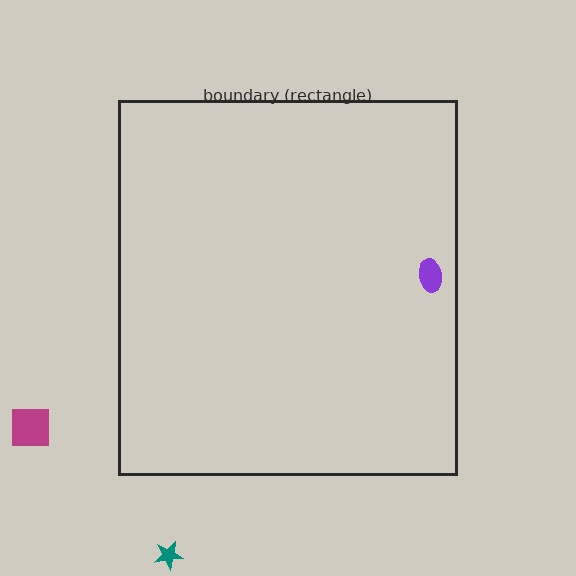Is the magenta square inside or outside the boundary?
Outside.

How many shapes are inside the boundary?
1 inside, 2 outside.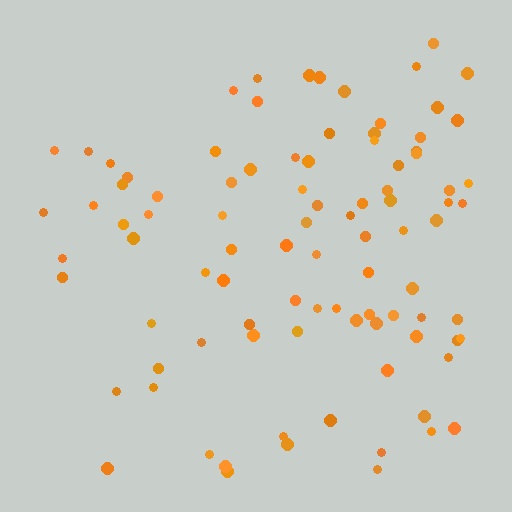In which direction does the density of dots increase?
From left to right, with the right side densest.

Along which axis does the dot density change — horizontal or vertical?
Horizontal.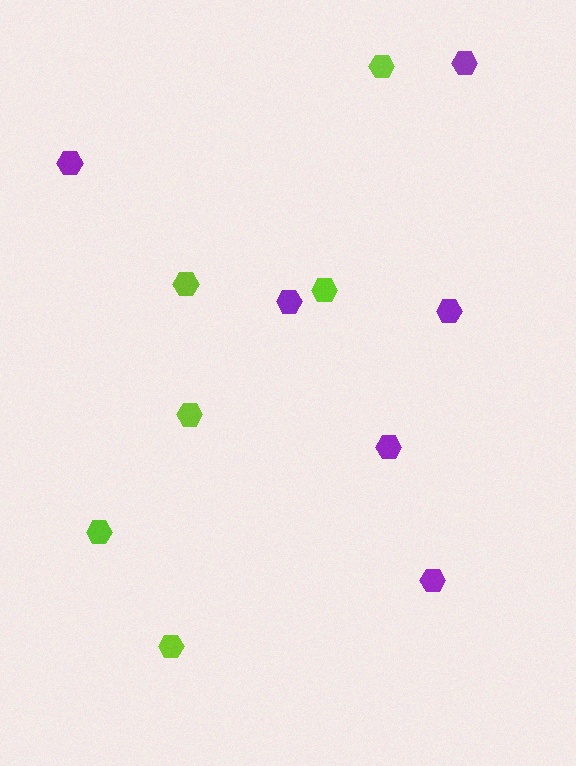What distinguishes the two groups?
There are 2 groups: one group of purple hexagons (6) and one group of lime hexagons (6).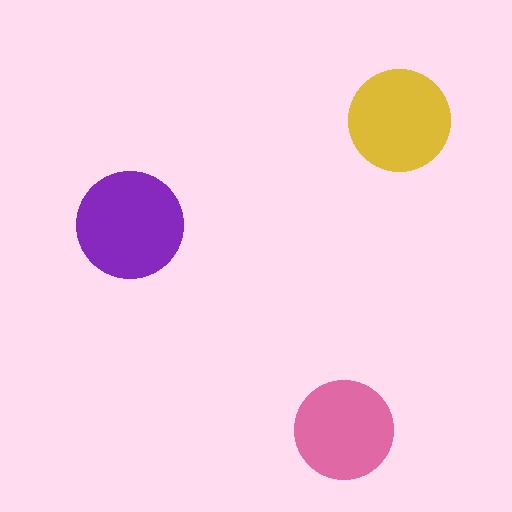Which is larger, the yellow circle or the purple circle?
The purple one.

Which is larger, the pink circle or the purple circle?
The purple one.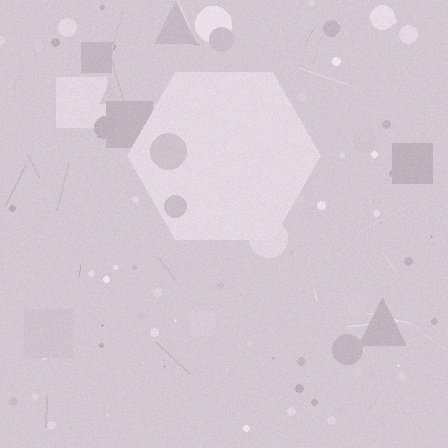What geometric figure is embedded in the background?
A hexagon is embedded in the background.